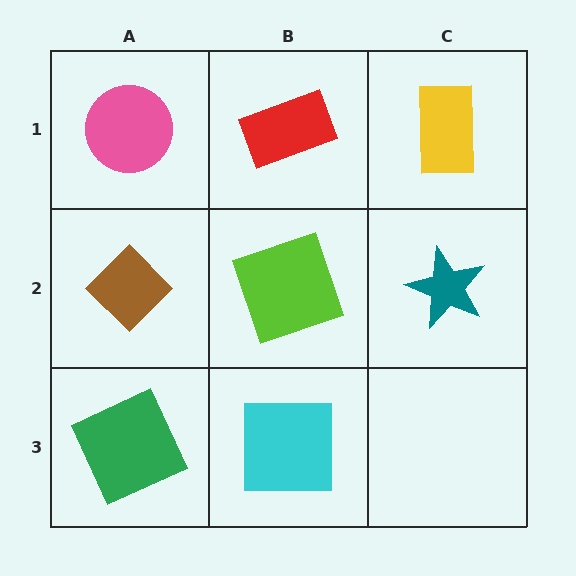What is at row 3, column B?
A cyan square.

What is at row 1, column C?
A yellow rectangle.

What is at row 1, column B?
A red rectangle.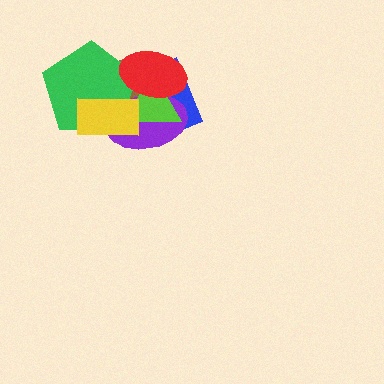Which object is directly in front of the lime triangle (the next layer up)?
The red ellipse is directly in front of the lime triangle.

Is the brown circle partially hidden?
Yes, it is partially covered by another shape.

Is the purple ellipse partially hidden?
Yes, it is partially covered by another shape.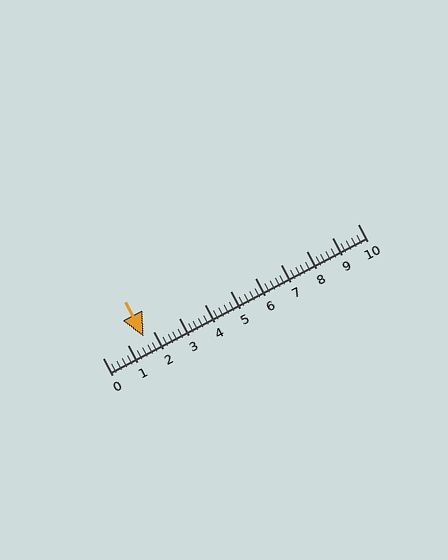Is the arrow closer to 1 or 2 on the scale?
The arrow is closer to 2.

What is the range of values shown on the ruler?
The ruler shows values from 0 to 10.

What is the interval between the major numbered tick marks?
The major tick marks are spaced 1 units apart.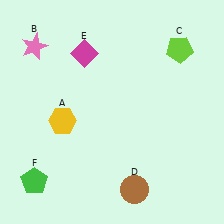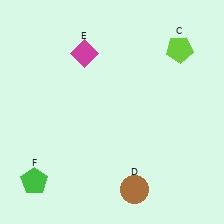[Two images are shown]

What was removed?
The pink star (B), the yellow hexagon (A) were removed in Image 2.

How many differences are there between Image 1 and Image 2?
There are 2 differences between the two images.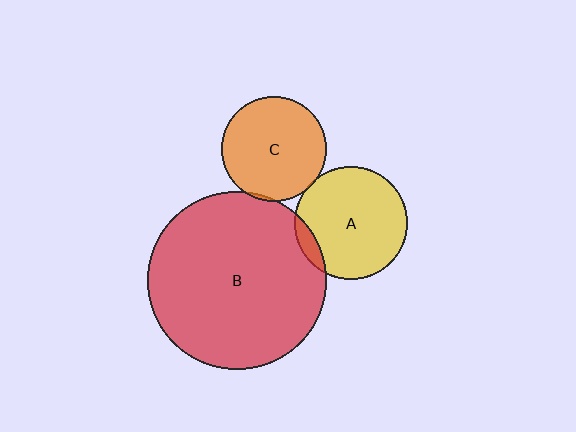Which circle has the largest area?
Circle B (red).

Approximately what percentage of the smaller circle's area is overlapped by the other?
Approximately 5%.